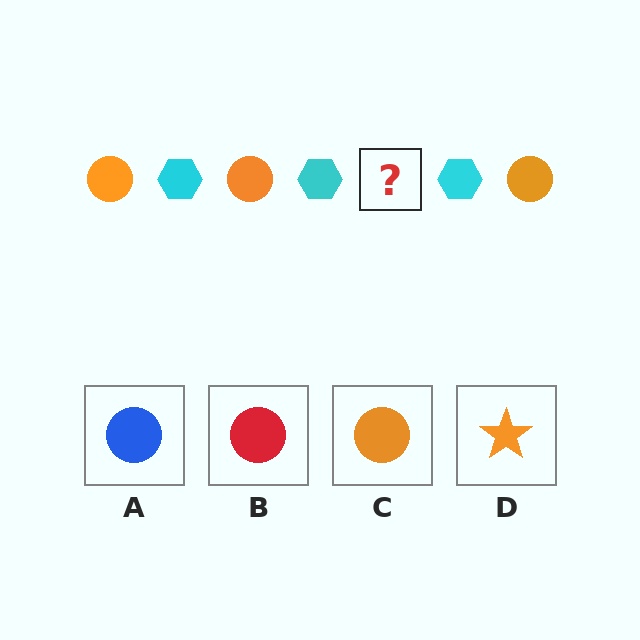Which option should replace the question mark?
Option C.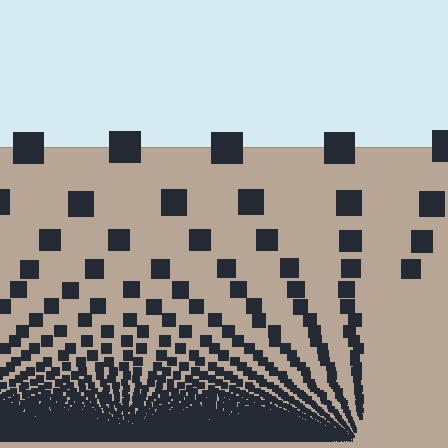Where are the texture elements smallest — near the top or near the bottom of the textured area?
Near the bottom.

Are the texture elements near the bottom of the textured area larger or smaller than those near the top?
Smaller. The gradient is inverted — elements near the bottom are smaller and denser.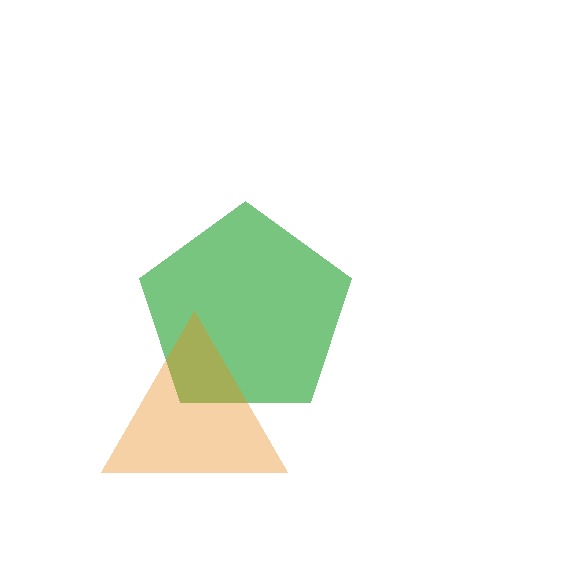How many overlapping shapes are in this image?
There are 2 overlapping shapes in the image.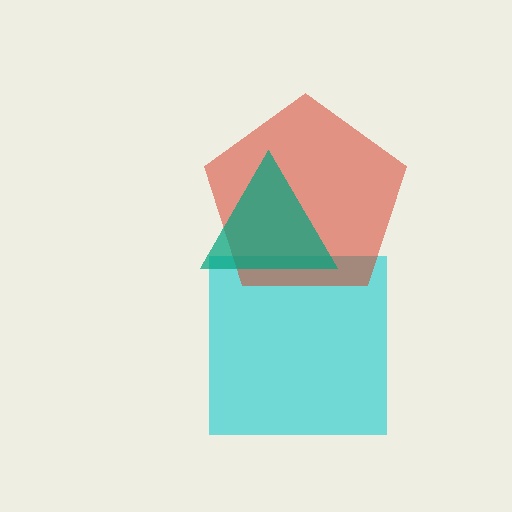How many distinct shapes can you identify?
There are 3 distinct shapes: a cyan square, a red pentagon, a teal triangle.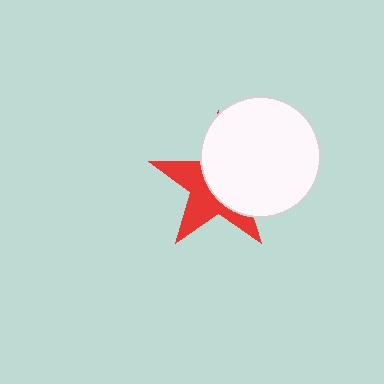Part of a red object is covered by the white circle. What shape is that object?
It is a star.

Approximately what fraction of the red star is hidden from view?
Roughly 55% of the red star is hidden behind the white circle.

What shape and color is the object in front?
The object in front is a white circle.